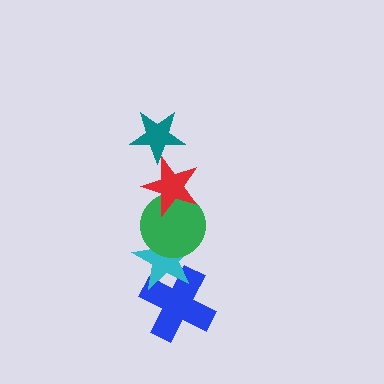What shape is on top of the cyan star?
The green circle is on top of the cyan star.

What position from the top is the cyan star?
The cyan star is 4th from the top.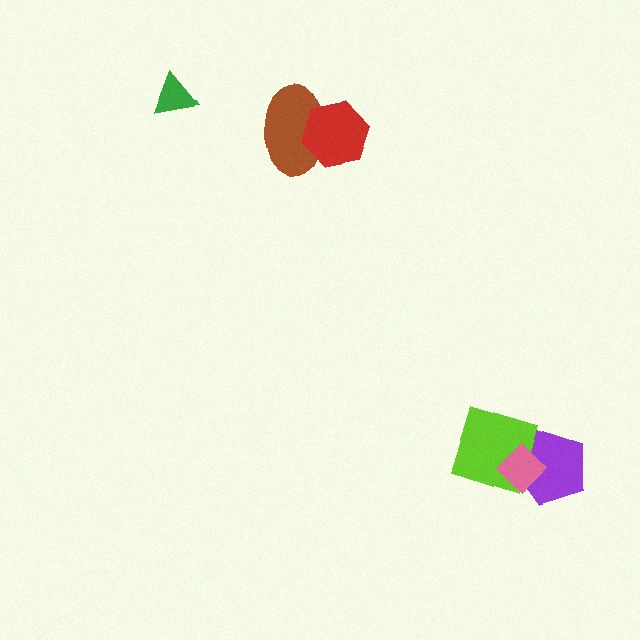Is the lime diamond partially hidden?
Yes, it is partially covered by another shape.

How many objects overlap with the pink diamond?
2 objects overlap with the pink diamond.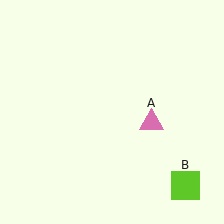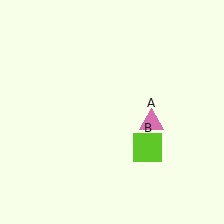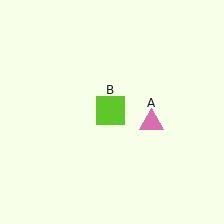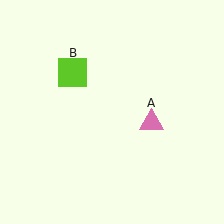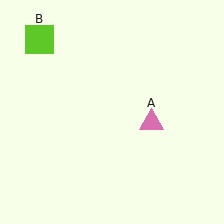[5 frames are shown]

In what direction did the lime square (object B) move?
The lime square (object B) moved up and to the left.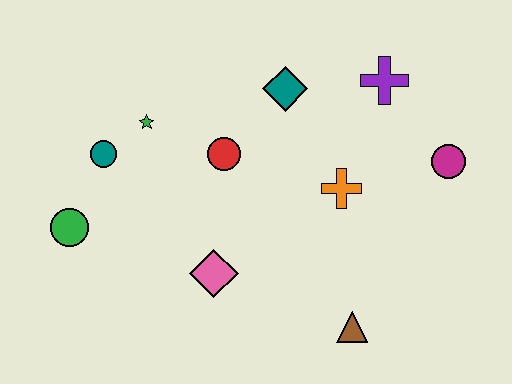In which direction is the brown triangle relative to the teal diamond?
The brown triangle is below the teal diamond.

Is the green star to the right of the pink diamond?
No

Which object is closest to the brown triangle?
The orange cross is closest to the brown triangle.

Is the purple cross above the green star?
Yes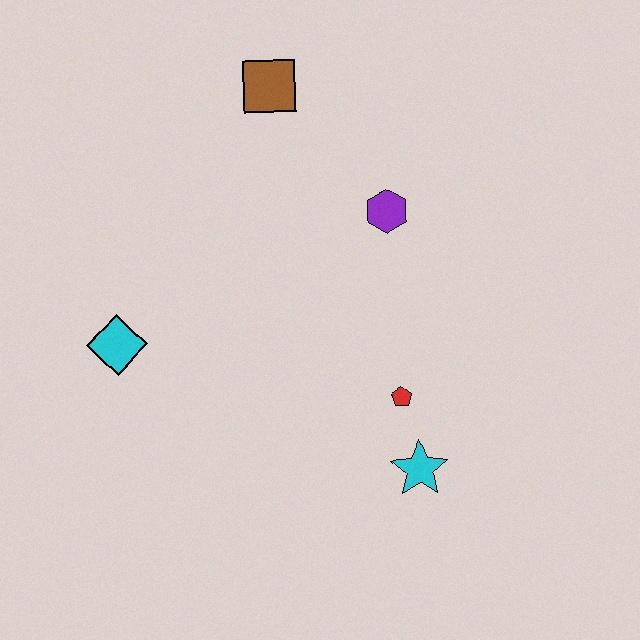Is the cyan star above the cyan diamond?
No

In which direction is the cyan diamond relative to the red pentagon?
The cyan diamond is to the left of the red pentagon.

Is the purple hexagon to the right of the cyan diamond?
Yes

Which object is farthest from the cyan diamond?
The cyan star is farthest from the cyan diamond.